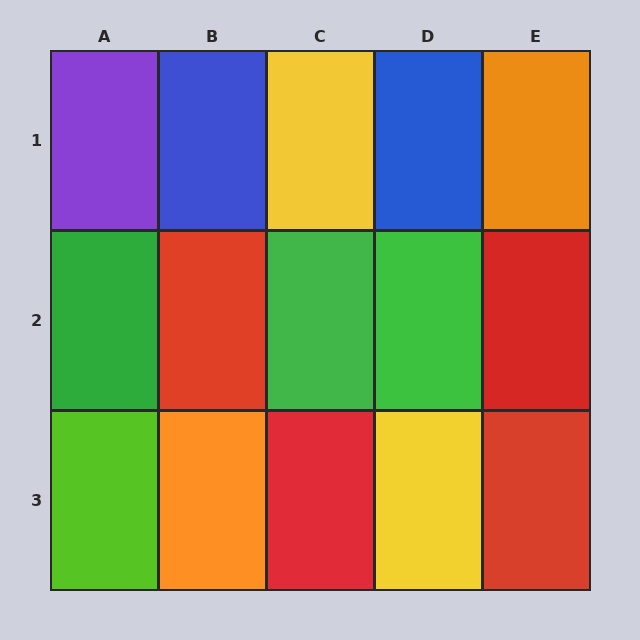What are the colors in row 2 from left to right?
Green, red, green, green, red.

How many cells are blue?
2 cells are blue.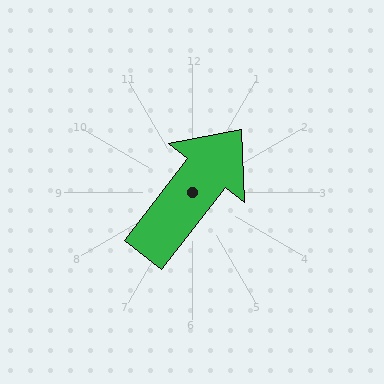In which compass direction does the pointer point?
Northeast.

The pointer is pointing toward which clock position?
Roughly 1 o'clock.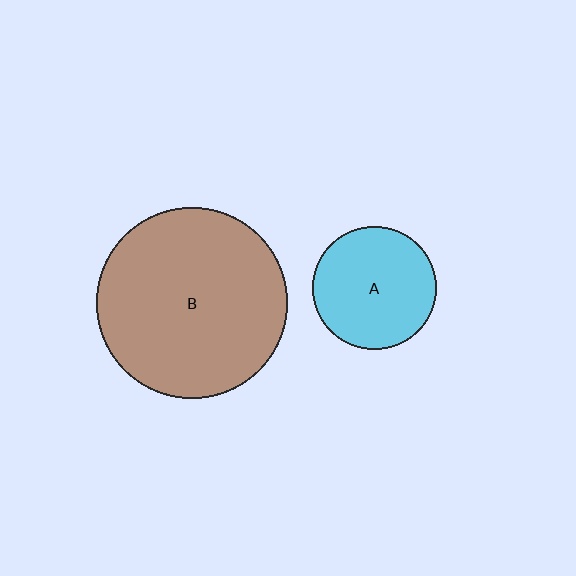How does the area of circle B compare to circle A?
Approximately 2.4 times.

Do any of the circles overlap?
No, none of the circles overlap.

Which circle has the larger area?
Circle B (brown).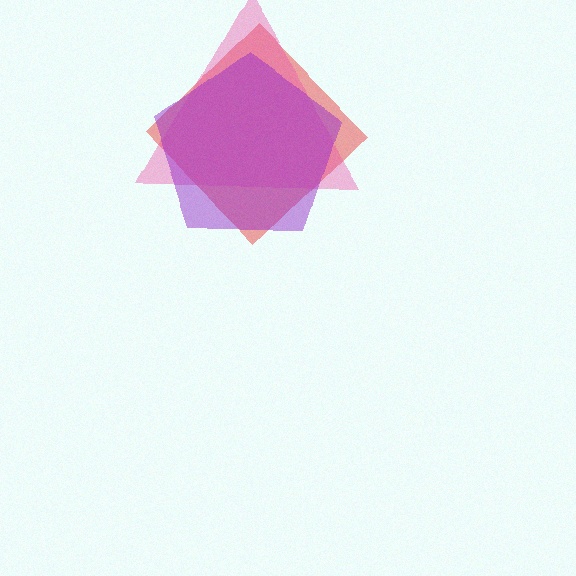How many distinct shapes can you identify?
There are 3 distinct shapes: a red diamond, a pink triangle, a purple pentagon.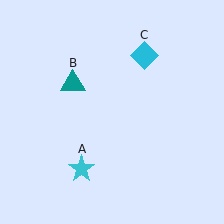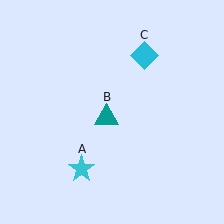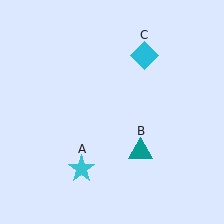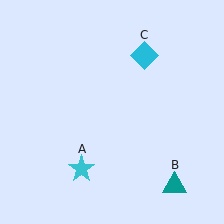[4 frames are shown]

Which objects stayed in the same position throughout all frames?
Cyan star (object A) and cyan diamond (object C) remained stationary.